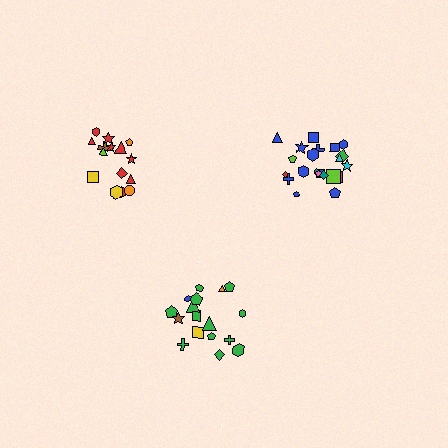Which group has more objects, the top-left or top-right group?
The top-right group.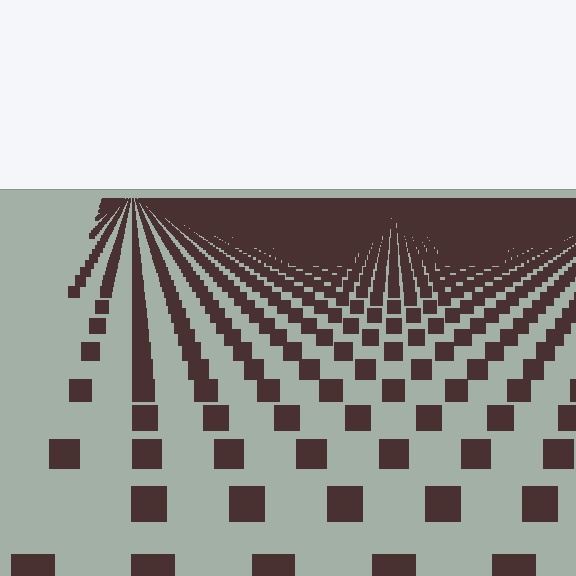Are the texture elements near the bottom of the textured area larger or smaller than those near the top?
Larger. Near the bottom, elements are closer to the viewer and appear at a bigger on-screen size.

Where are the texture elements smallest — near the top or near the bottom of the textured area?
Near the top.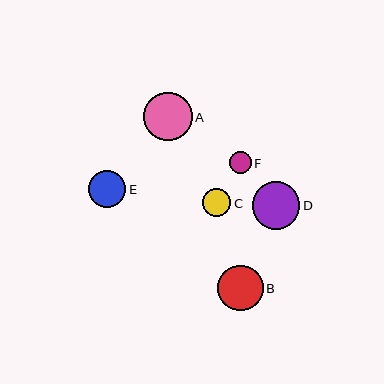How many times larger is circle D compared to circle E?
Circle D is approximately 1.3 times the size of circle E.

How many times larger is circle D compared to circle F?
Circle D is approximately 2.2 times the size of circle F.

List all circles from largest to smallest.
From largest to smallest: A, D, B, E, C, F.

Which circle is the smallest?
Circle F is the smallest with a size of approximately 22 pixels.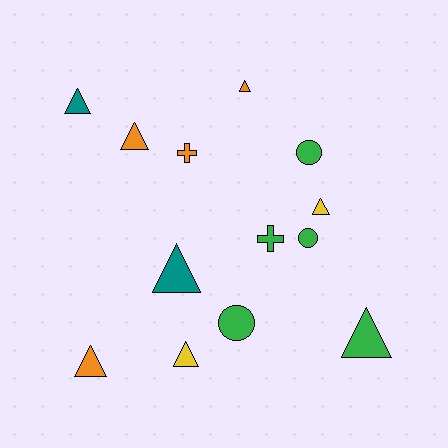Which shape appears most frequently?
Triangle, with 8 objects.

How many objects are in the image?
There are 13 objects.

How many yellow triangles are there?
There are 2 yellow triangles.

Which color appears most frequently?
Green, with 5 objects.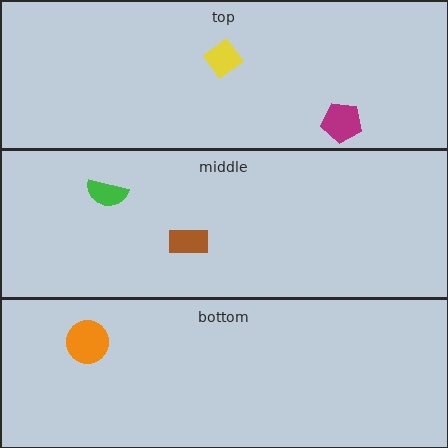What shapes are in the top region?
The yellow diamond, the magenta pentagon.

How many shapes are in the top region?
2.